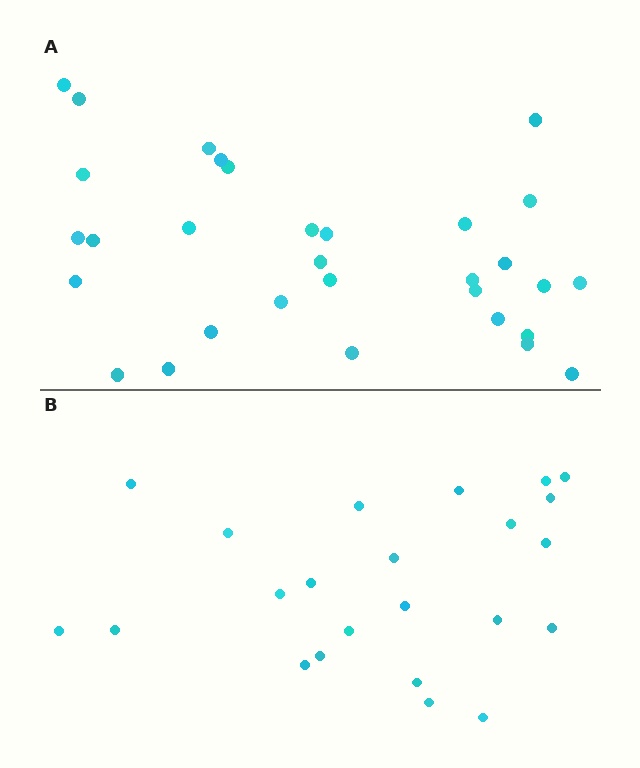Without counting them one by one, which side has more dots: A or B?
Region A (the top region) has more dots.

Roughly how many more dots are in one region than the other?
Region A has roughly 8 or so more dots than region B.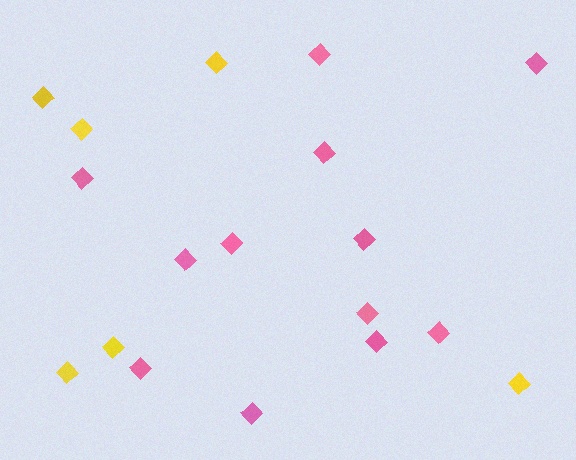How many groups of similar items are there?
There are 2 groups: one group of pink diamonds (12) and one group of yellow diamonds (6).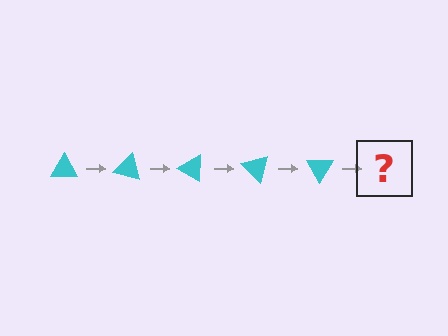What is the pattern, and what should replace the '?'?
The pattern is that the triangle rotates 15 degrees each step. The '?' should be a cyan triangle rotated 75 degrees.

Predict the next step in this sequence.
The next step is a cyan triangle rotated 75 degrees.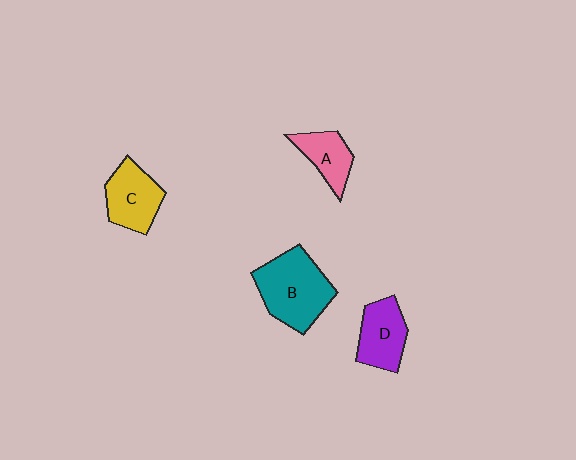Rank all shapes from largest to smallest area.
From largest to smallest: B (teal), C (yellow), D (purple), A (pink).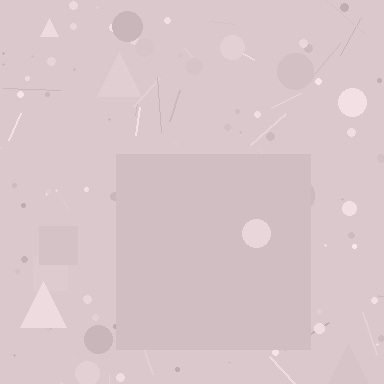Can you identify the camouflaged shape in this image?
The camouflaged shape is a square.